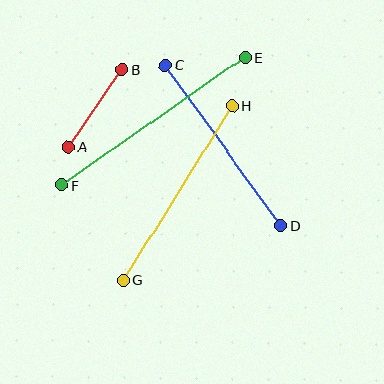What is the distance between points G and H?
The distance is approximately 206 pixels.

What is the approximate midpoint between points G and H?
The midpoint is at approximately (178, 193) pixels.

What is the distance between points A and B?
The distance is approximately 94 pixels.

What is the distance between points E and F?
The distance is approximately 223 pixels.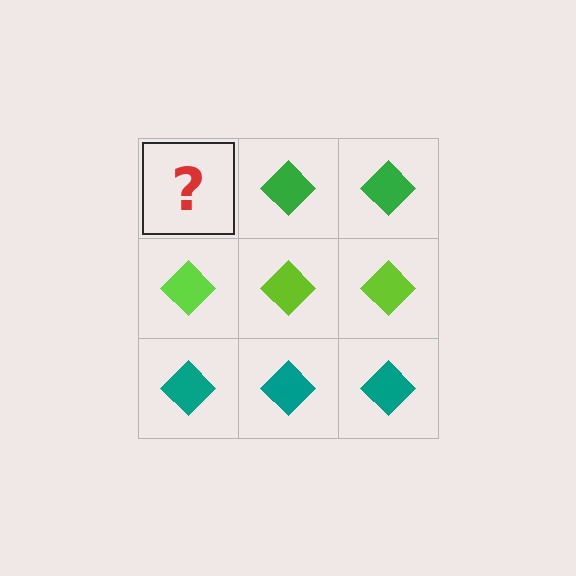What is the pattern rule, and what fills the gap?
The rule is that each row has a consistent color. The gap should be filled with a green diamond.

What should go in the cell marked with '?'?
The missing cell should contain a green diamond.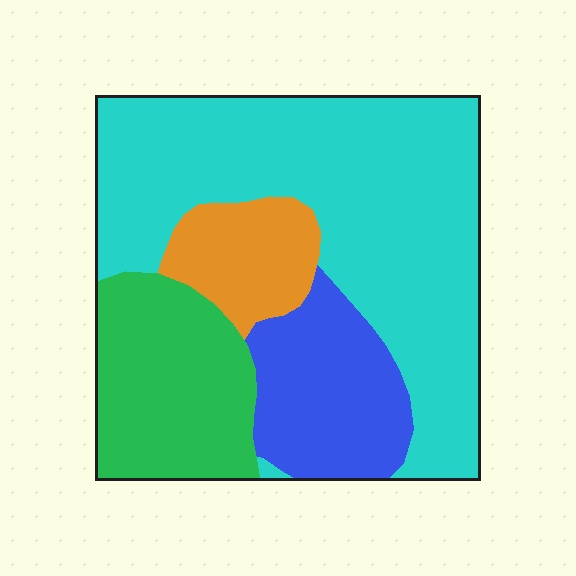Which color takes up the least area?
Orange, at roughly 10%.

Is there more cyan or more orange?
Cyan.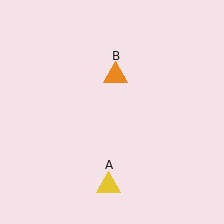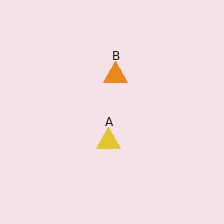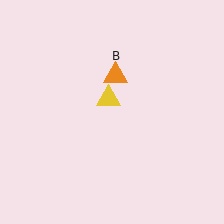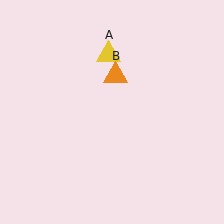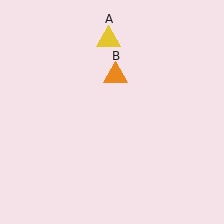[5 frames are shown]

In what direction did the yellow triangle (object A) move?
The yellow triangle (object A) moved up.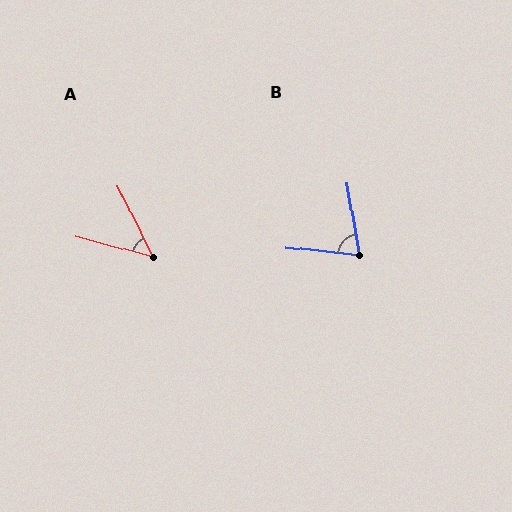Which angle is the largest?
B, at approximately 75 degrees.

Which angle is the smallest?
A, at approximately 49 degrees.